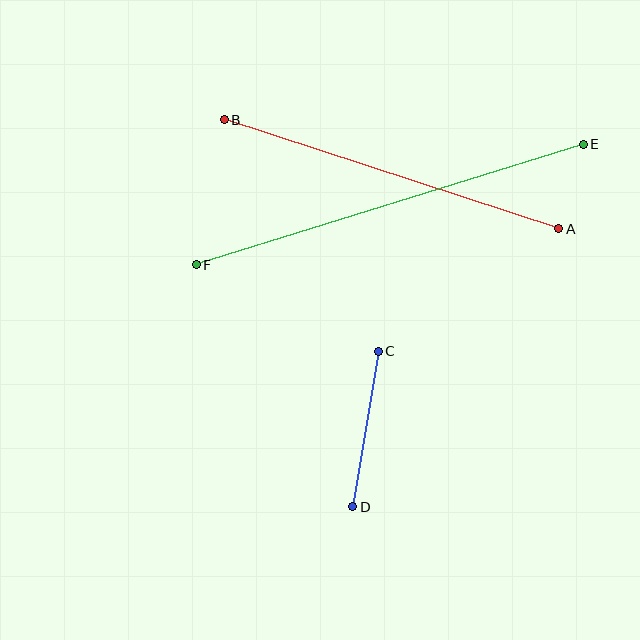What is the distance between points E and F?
The distance is approximately 405 pixels.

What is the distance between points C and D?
The distance is approximately 157 pixels.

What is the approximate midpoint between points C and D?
The midpoint is at approximately (366, 429) pixels.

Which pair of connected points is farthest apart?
Points E and F are farthest apart.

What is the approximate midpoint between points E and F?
The midpoint is at approximately (390, 205) pixels.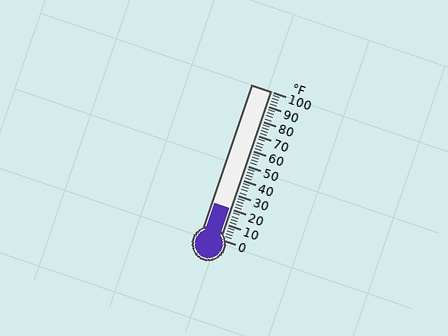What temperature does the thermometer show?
The thermometer shows approximately 20°F.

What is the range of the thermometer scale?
The thermometer scale ranges from 0°F to 100°F.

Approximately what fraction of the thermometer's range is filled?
The thermometer is filled to approximately 20% of its range.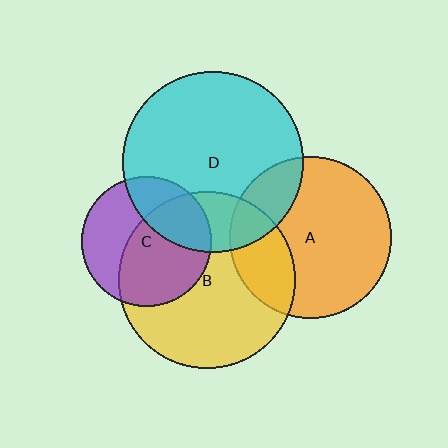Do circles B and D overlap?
Yes.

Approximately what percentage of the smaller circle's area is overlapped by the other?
Approximately 25%.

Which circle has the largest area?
Circle D (cyan).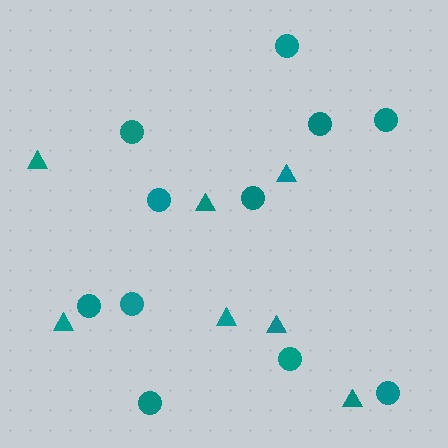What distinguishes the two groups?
There are 2 groups: one group of triangles (7) and one group of circles (11).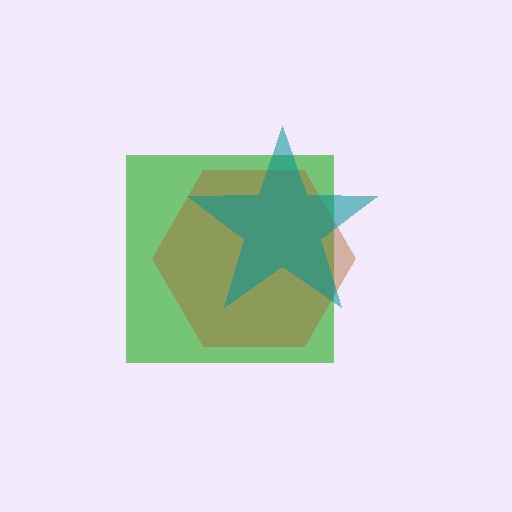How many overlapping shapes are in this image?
There are 3 overlapping shapes in the image.